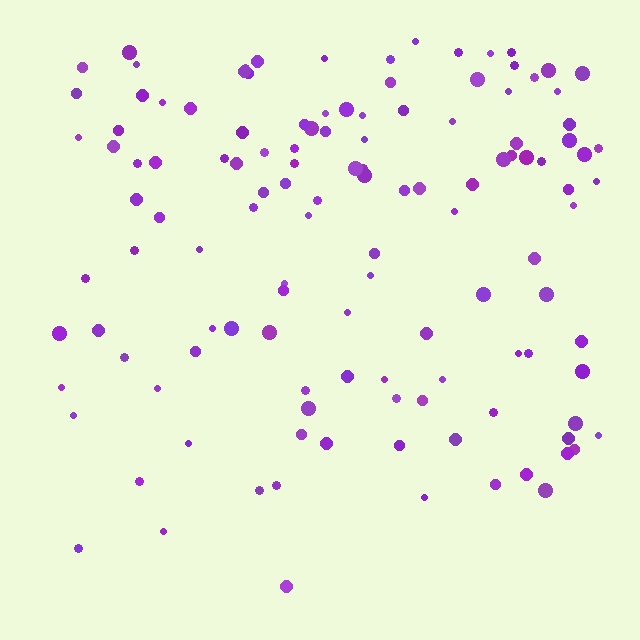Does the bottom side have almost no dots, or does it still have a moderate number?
Still a moderate number, just noticeably fewer than the top.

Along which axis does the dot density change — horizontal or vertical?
Vertical.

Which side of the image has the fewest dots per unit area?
The bottom.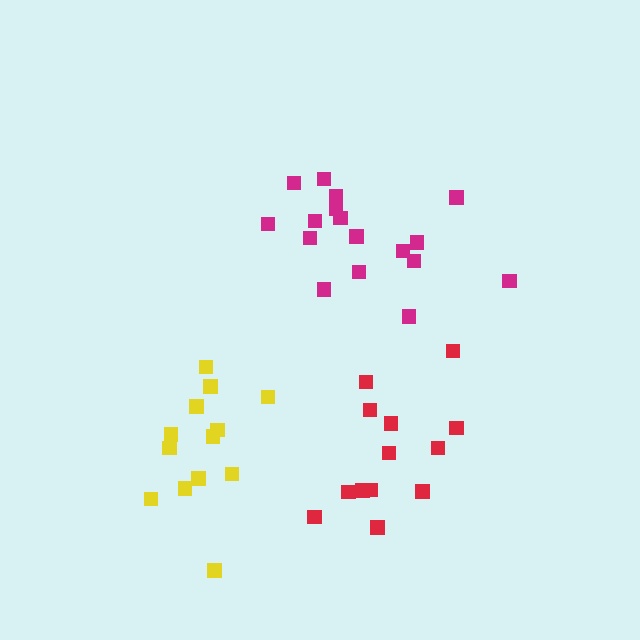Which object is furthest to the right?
The red cluster is rightmost.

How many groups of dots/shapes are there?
There are 3 groups.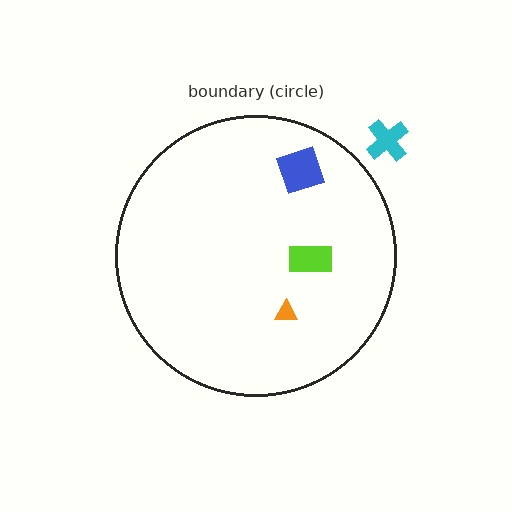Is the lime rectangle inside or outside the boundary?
Inside.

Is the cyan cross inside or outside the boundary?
Outside.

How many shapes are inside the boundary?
3 inside, 1 outside.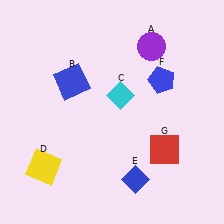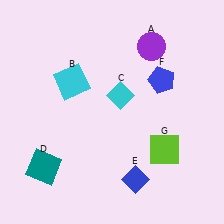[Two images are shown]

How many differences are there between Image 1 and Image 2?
There are 3 differences between the two images.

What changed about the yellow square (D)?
In Image 1, D is yellow. In Image 2, it changed to teal.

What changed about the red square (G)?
In Image 1, G is red. In Image 2, it changed to lime.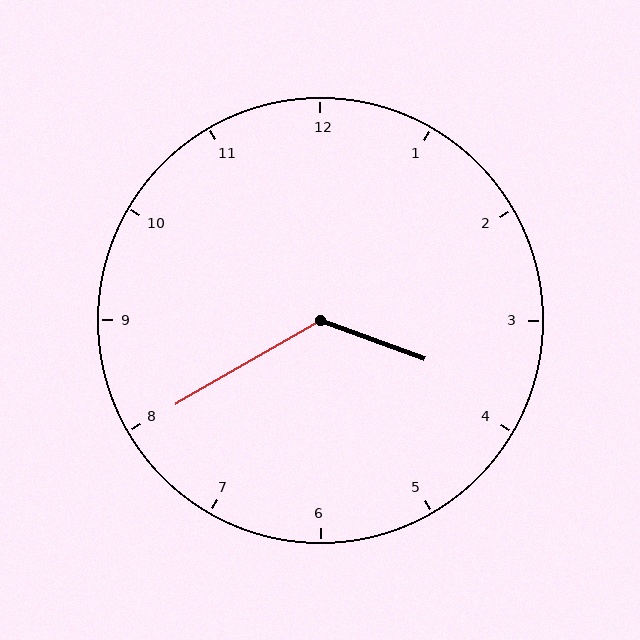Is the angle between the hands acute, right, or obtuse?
It is obtuse.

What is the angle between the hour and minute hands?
Approximately 130 degrees.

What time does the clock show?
3:40.